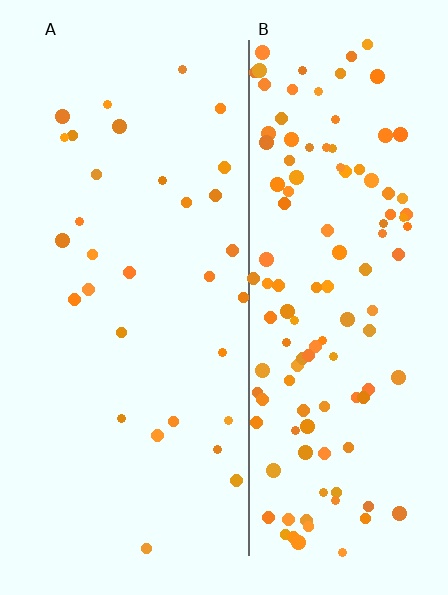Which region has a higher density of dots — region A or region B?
B (the right).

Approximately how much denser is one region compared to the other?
Approximately 4.1× — region B over region A.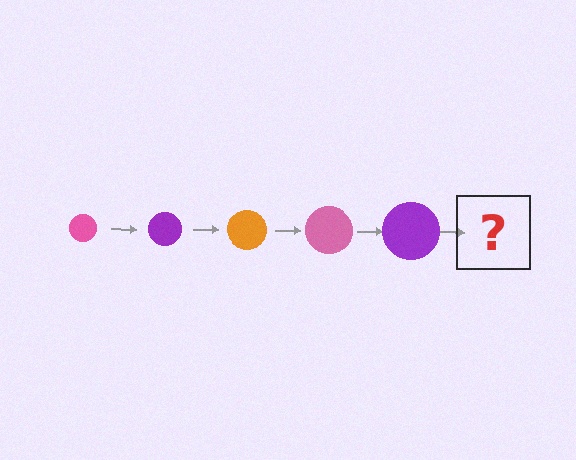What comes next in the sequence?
The next element should be an orange circle, larger than the previous one.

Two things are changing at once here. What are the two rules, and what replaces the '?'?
The two rules are that the circle grows larger each step and the color cycles through pink, purple, and orange. The '?' should be an orange circle, larger than the previous one.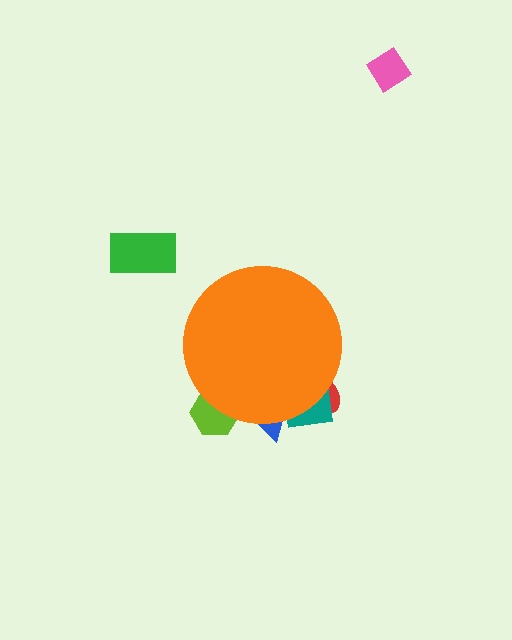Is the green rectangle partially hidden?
No, the green rectangle is fully visible.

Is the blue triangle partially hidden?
Yes, the blue triangle is partially hidden behind the orange circle.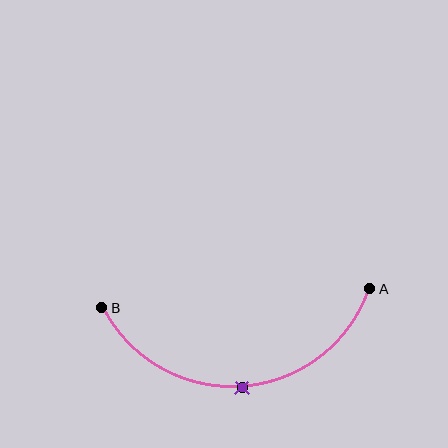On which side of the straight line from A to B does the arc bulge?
The arc bulges below the straight line connecting A and B.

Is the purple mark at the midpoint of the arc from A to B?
Yes. The purple mark lies on the arc at equal arc-length from both A and B — it is the arc midpoint.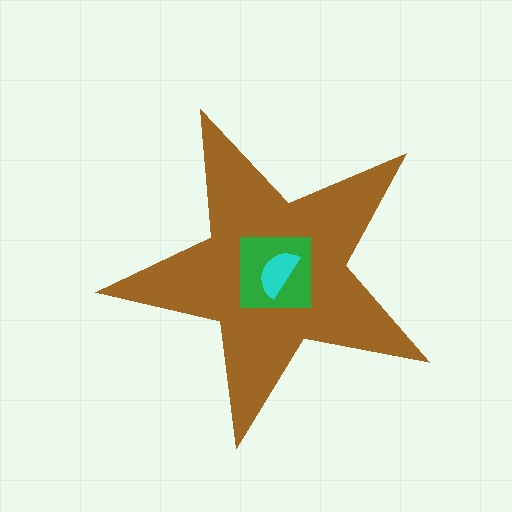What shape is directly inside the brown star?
The green square.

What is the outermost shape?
The brown star.